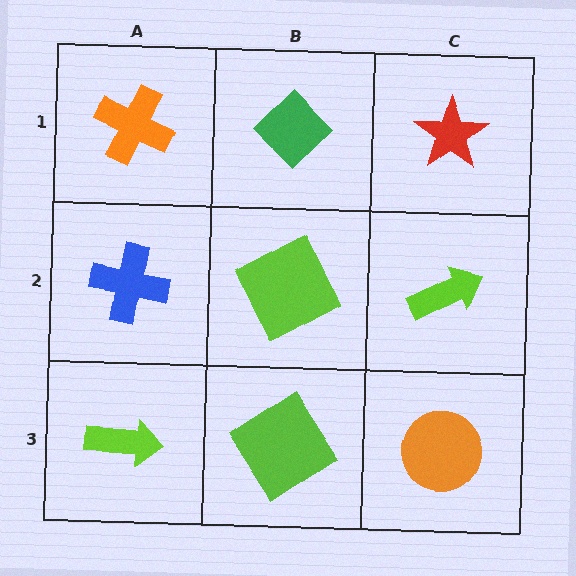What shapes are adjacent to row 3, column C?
A lime arrow (row 2, column C), a lime diamond (row 3, column B).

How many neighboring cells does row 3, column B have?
3.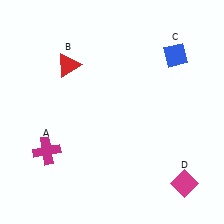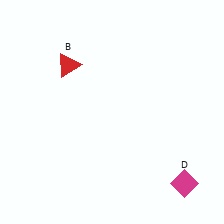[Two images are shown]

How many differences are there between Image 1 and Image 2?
There are 2 differences between the two images.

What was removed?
The blue diamond (C), the magenta cross (A) were removed in Image 2.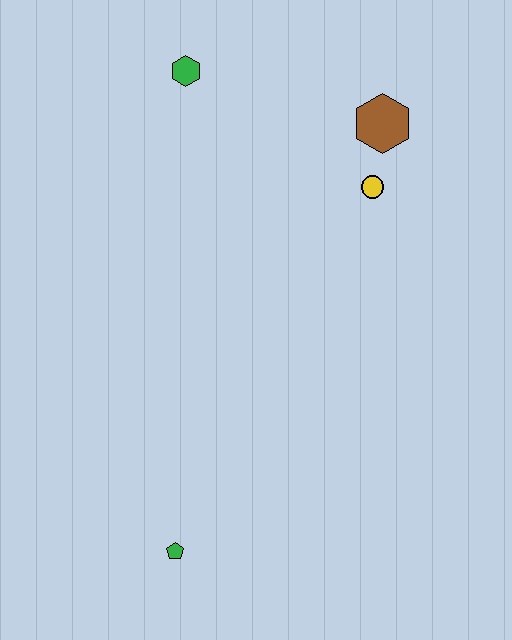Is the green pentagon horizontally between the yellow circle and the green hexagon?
No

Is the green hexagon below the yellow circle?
No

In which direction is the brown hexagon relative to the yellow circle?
The brown hexagon is above the yellow circle.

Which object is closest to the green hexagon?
The brown hexagon is closest to the green hexagon.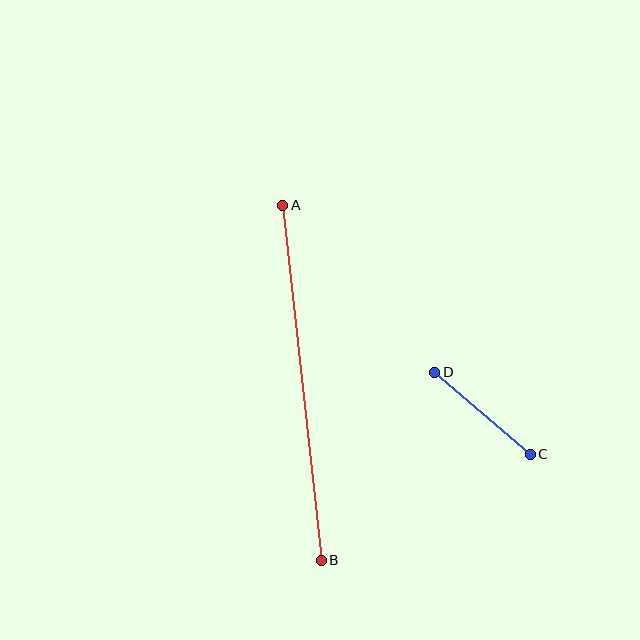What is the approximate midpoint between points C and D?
The midpoint is at approximately (482, 413) pixels.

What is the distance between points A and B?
The distance is approximately 357 pixels.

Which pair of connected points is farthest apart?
Points A and B are farthest apart.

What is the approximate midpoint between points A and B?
The midpoint is at approximately (302, 383) pixels.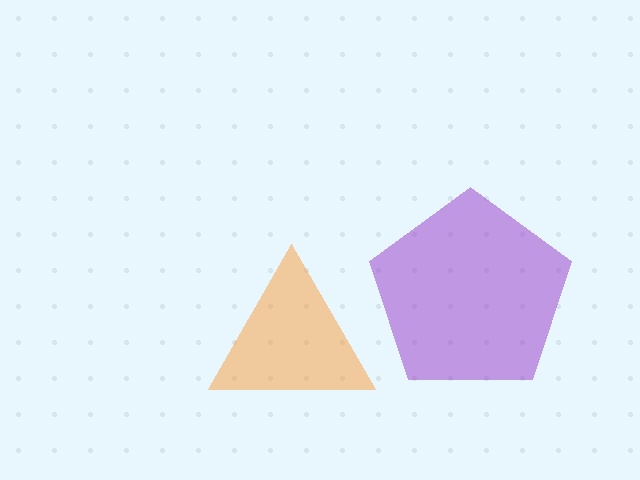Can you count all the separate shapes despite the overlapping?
Yes, there are 2 separate shapes.